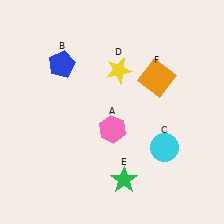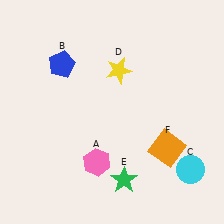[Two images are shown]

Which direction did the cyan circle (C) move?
The cyan circle (C) moved right.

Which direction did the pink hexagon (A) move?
The pink hexagon (A) moved down.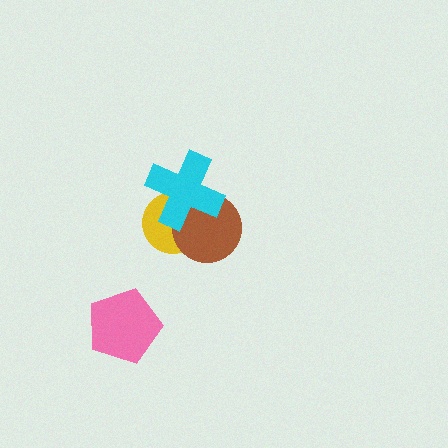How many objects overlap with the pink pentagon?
0 objects overlap with the pink pentagon.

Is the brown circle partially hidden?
Yes, it is partially covered by another shape.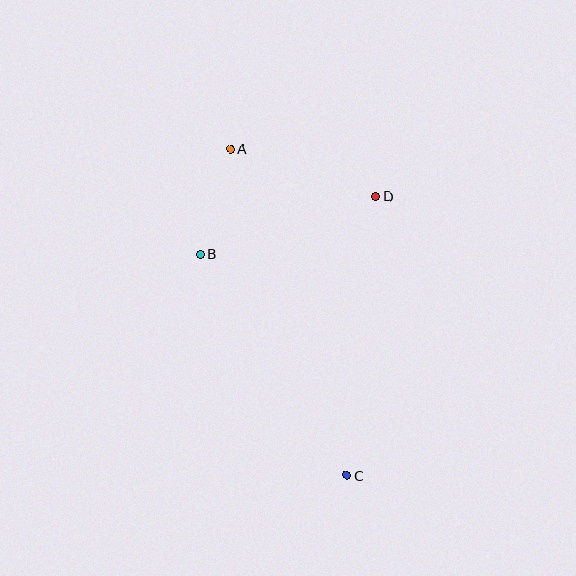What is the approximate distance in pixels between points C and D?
The distance between C and D is approximately 281 pixels.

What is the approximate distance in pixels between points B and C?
The distance between B and C is approximately 266 pixels.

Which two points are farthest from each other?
Points A and C are farthest from each other.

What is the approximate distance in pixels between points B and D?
The distance between B and D is approximately 185 pixels.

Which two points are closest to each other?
Points A and B are closest to each other.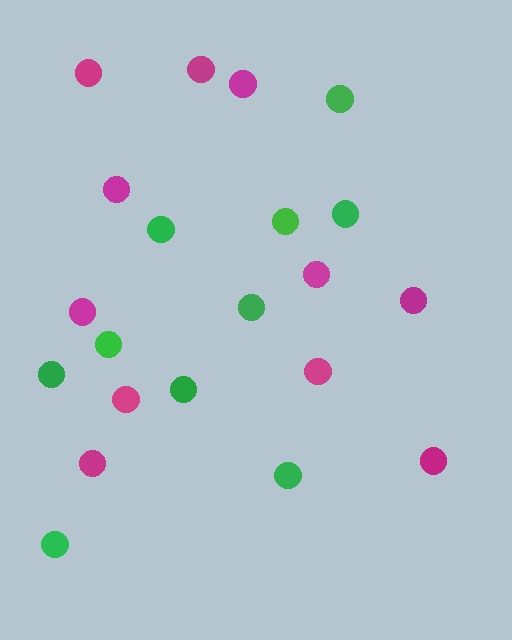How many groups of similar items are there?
There are 2 groups: one group of magenta circles (11) and one group of green circles (10).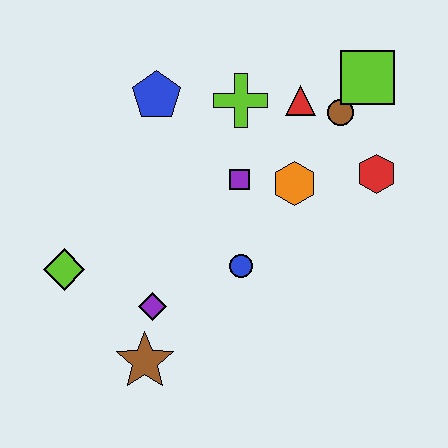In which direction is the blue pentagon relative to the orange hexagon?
The blue pentagon is to the left of the orange hexagon.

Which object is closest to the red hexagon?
The brown circle is closest to the red hexagon.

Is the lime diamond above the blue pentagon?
No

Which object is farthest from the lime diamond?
The lime square is farthest from the lime diamond.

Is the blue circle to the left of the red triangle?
Yes